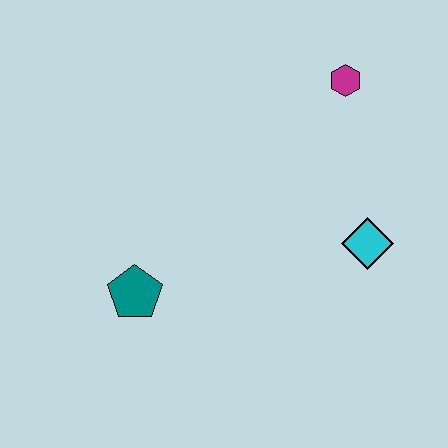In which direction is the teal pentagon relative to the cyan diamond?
The teal pentagon is to the left of the cyan diamond.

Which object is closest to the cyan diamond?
The magenta hexagon is closest to the cyan diamond.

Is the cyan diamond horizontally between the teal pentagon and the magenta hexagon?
No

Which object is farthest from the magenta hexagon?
The teal pentagon is farthest from the magenta hexagon.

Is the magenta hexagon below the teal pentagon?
No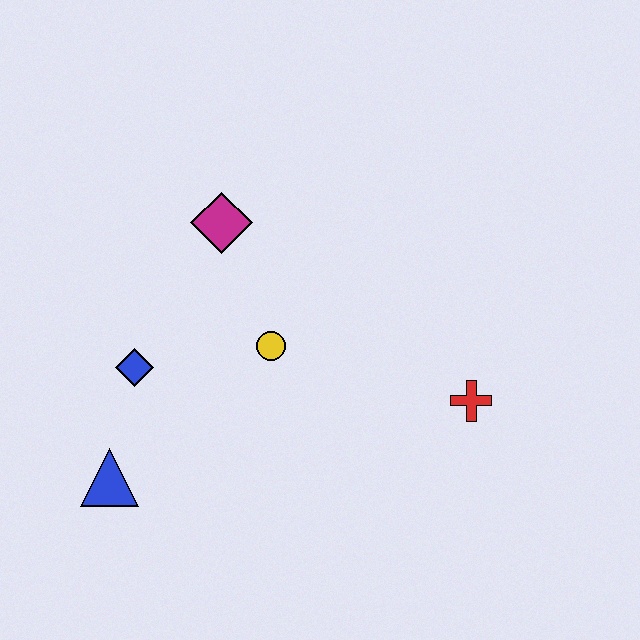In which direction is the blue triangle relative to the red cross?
The blue triangle is to the left of the red cross.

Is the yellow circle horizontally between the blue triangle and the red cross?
Yes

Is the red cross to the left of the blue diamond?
No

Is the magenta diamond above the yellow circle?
Yes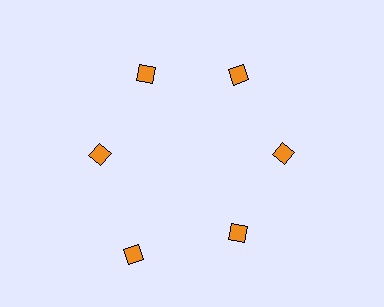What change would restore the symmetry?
The symmetry would be restored by moving it inward, back onto the ring so that all 6 diamonds sit at equal angles and equal distance from the center.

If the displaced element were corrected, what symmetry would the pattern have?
It would have 6-fold rotational symmetry — the pattern would map onto itself every 60 degrees.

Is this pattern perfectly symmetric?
No. The 6 orange diamonds are arranged in a ring, but one element near the 7 o'clock position is pushed outward from the center, breaking the 6-fold rotational symmetry.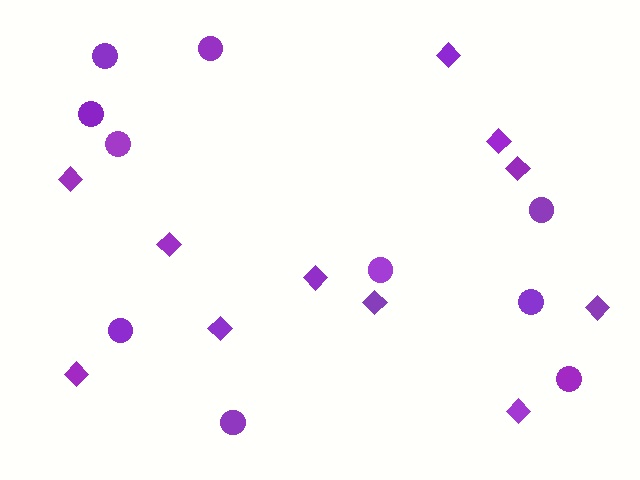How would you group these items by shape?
There are 2 groups: one group of circles (10) and one group of diamonds (11).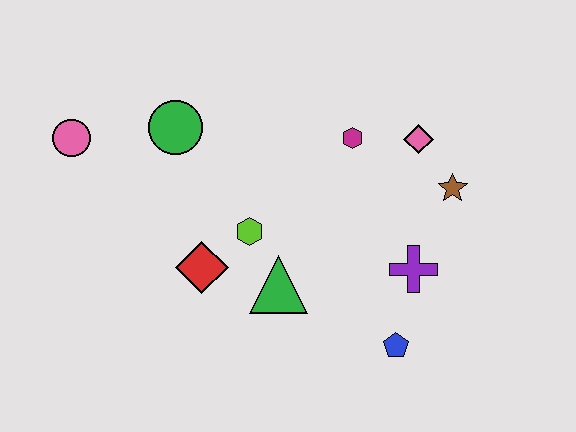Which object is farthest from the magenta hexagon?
The pink circle is farthest from the magenta hexagon.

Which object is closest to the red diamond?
The lime hexagon is closest to the red diamond.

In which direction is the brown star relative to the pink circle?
The brown star is to the right of the pink circle.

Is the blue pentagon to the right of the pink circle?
Yes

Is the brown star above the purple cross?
Yes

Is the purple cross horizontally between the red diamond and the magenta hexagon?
No